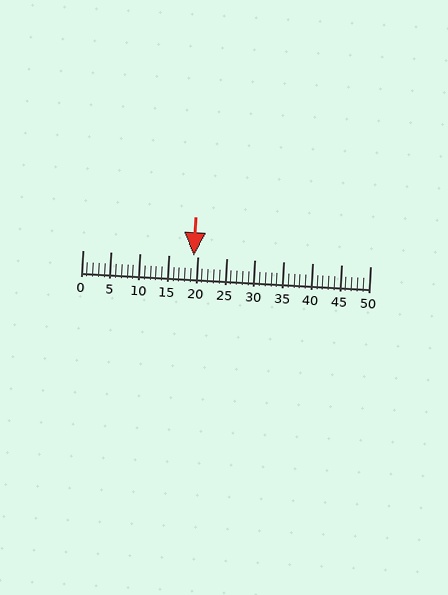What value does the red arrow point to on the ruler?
The red arrow points to approximately 19.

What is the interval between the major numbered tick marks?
The major tick marks are spaced 5 units apart.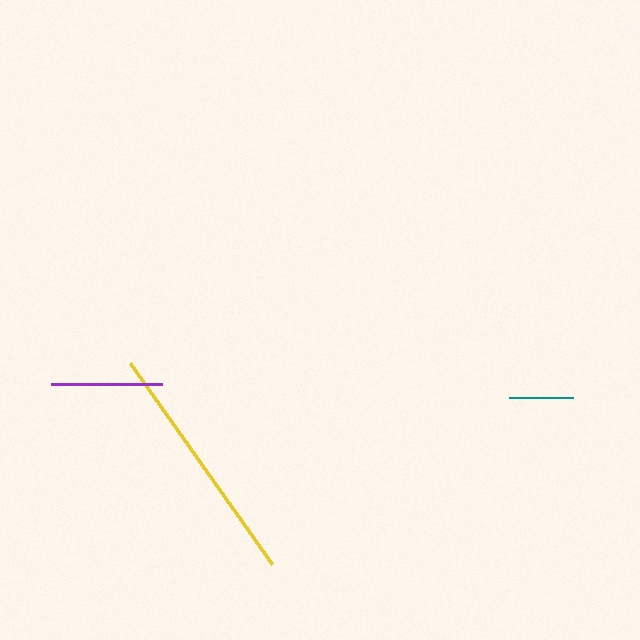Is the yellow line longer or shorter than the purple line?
The yellow line is longer than the purple line.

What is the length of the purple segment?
The purple segment is approximately 111 pixels long.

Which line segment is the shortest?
The teal line is the shortest at approximately 64 pixels.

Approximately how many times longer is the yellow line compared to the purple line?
The yellow line is approximately 2.2 times the length of the purple line.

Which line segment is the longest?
The yellow line is the longest at approximately 246 pixels.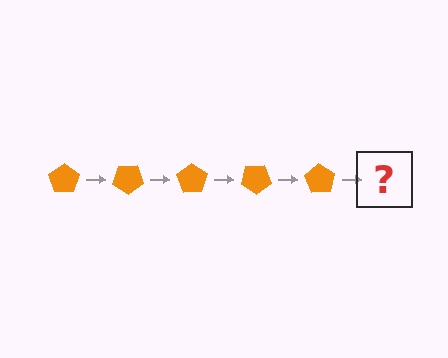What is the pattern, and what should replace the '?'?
The pattern is that the pentagon rotates 35 degrees each step. The '?' should be an orange pentagon rotated 175 degrees.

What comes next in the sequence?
The next element should be an orange pentagon rotated 175 degrees.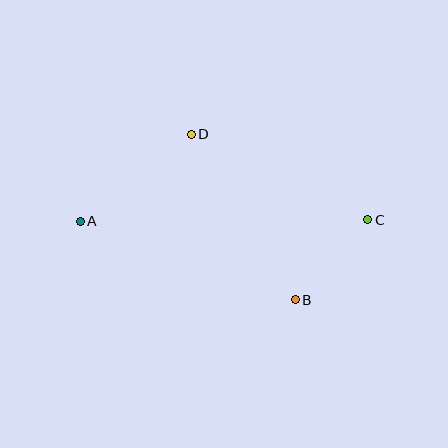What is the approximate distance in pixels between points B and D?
The distance between B and D is approximately 196 pixels.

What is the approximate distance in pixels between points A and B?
The distance between A and B is approximately 229 pixels.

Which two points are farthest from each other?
Points A and C are farthest from each other.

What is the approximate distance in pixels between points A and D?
The distance between A and D is approximately 141 pixels.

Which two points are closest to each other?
Points B and C are closest to each other.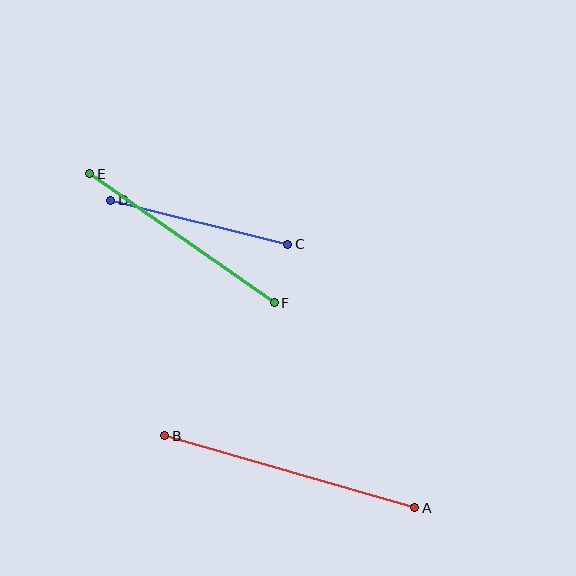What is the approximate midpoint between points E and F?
The midpoint is at approximately (182, 238) pixels.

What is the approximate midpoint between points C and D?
The midpoint is at approximately (199, 222) pixels.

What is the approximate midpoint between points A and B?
The midpoint is at approximately (290, 472) pixels.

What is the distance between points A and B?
The distance is approximately 260 pixels.